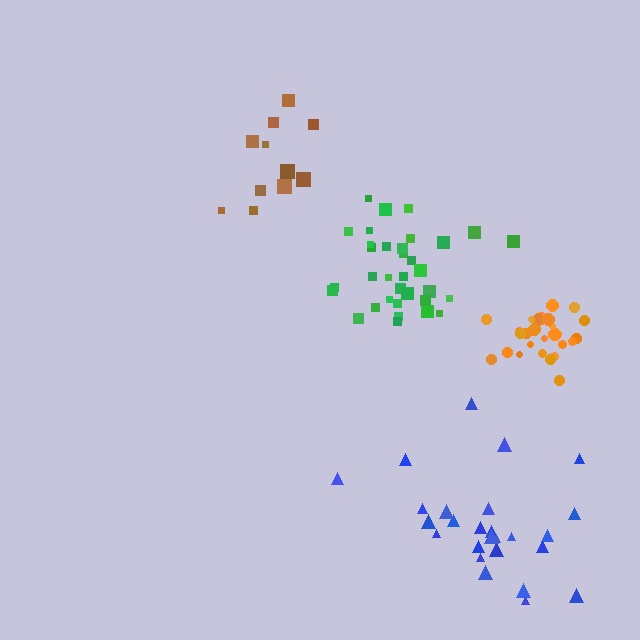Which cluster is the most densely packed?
Orange.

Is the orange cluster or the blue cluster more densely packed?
Orange.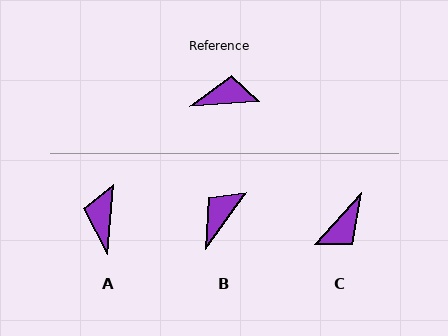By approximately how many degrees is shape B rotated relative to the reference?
Approximately 50 degrees counter-clockwise.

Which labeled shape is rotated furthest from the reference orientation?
C, about 137 degrees away.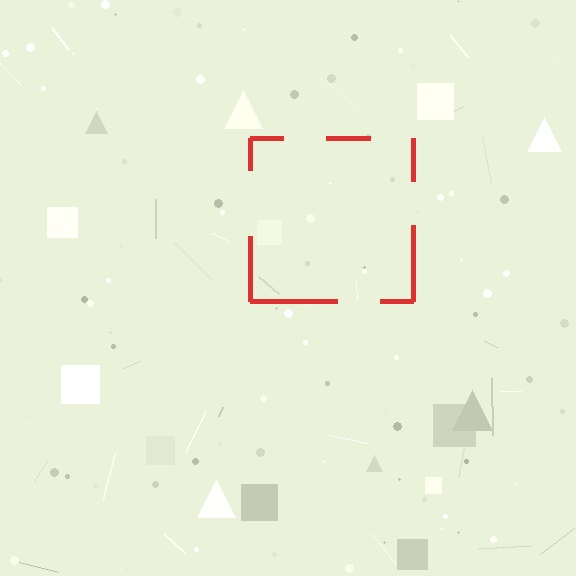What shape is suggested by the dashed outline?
The dashed outline suggests a square.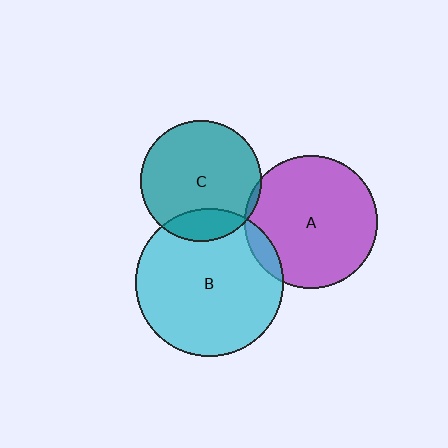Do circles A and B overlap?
Yes.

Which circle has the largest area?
Circle B (cyan).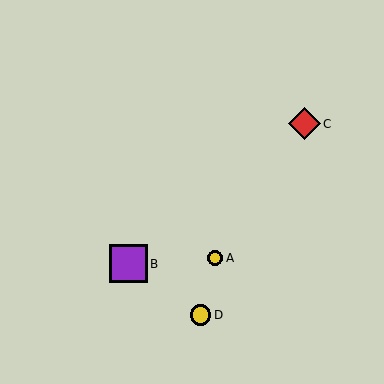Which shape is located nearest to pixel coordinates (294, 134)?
The red diamond (labeled C) at (304, 124) is nearest to that location.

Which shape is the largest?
The purple square (labeled B) is the largest.